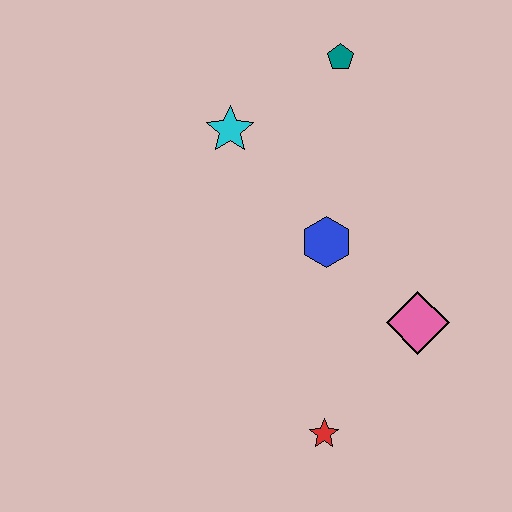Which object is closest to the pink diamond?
The blue hexagon is closest to the pink diamond.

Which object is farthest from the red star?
The teal pentagon is farthest from the red star.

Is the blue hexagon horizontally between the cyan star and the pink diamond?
Yes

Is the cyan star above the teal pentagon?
No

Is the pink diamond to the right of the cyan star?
Yes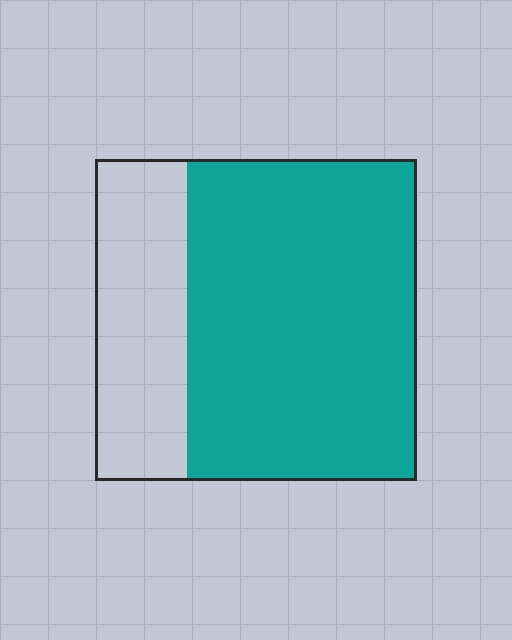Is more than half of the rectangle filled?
Yes.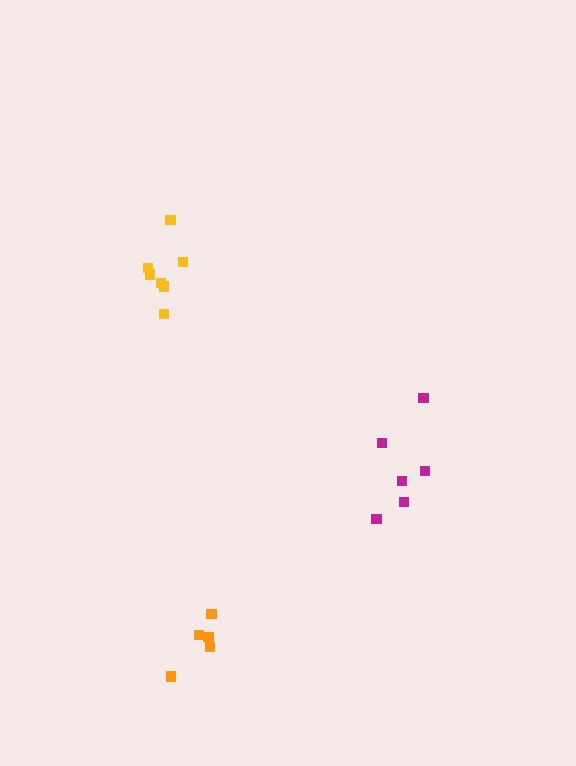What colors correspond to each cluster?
The clusters are colored: magenta, yellow, orange.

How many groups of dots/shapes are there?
There are 3 groups.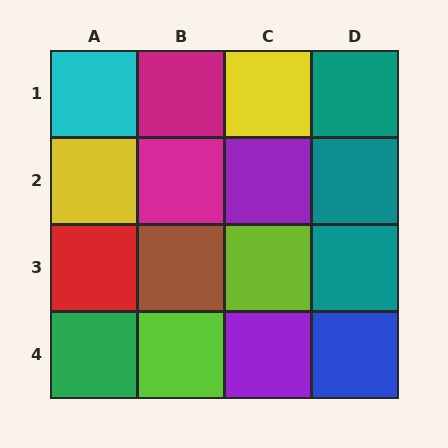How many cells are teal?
3 cells are teal.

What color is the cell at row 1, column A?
Cyan.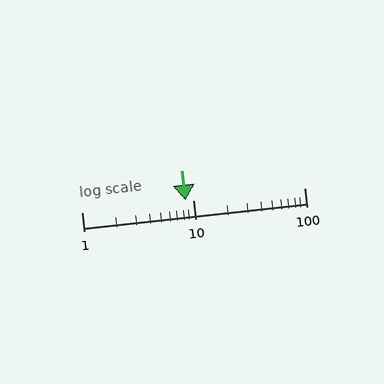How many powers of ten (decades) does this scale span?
The scale spans 2 decades, from 1 to 100.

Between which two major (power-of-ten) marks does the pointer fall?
The pointer is between 1 and 10.